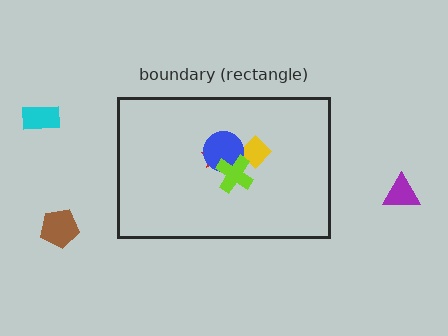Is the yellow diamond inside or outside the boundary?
Inside.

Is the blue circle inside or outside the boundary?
Inside.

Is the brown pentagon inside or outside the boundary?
Outside.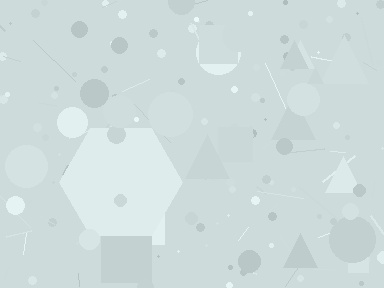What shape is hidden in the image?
A hexagon is hidden in the image.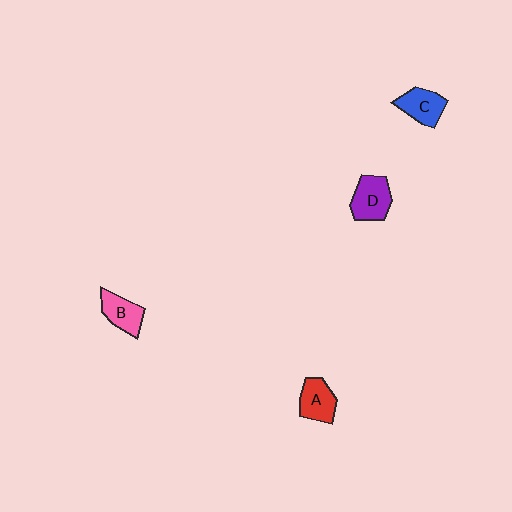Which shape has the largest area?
Shape D (purple).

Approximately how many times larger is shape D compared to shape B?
Approximately 1.2 times.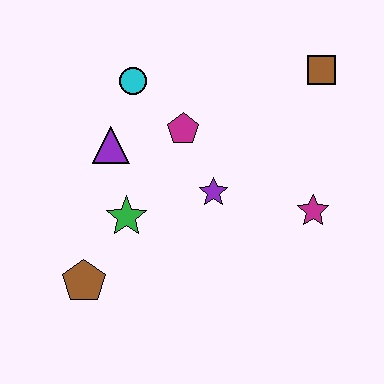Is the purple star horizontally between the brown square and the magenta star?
No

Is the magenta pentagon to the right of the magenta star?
No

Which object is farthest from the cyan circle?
The magenta star is farthest from the cyan circle.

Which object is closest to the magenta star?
The purple star is closest to the magenta star.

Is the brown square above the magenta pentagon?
Yes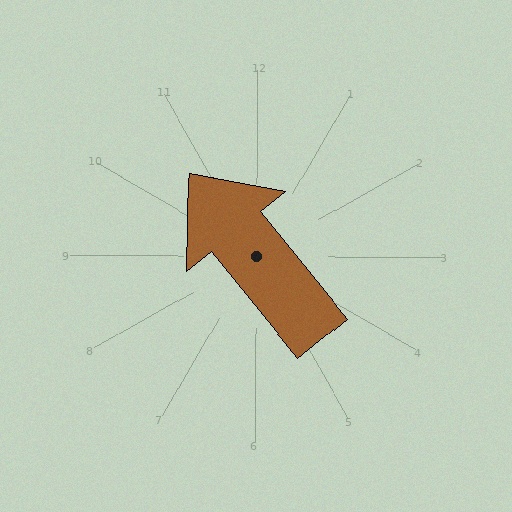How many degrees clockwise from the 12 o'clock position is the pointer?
Approximately 321 degrees.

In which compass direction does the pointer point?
Northwest.